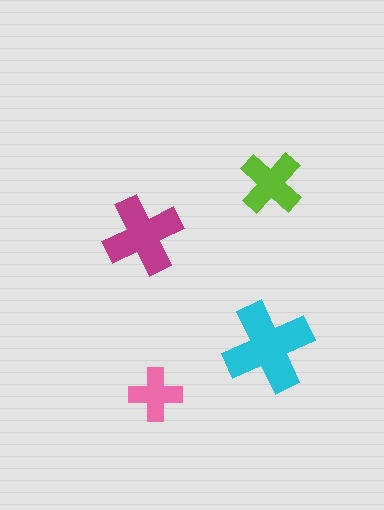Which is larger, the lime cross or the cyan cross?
The cyan one.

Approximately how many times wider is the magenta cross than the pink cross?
About 1.5 times wider.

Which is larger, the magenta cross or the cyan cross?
The cyan one.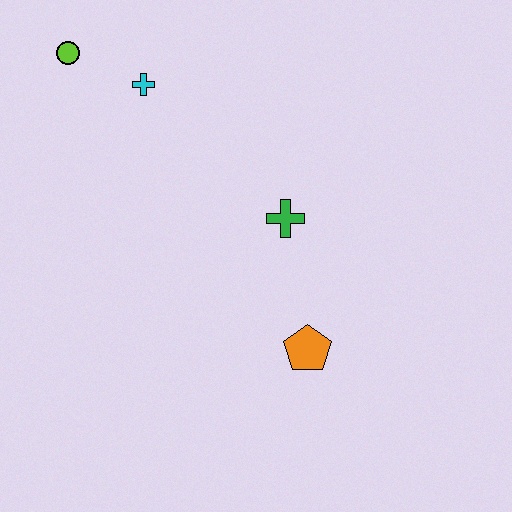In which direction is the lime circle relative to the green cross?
The lime circle is to the left of the green cross.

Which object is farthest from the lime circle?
The orange pentagon is farthest from the lime circle.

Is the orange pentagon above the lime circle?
No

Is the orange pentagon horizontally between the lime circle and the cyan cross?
No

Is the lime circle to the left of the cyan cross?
Yes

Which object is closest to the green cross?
The orange pentagon is closest to the green cross.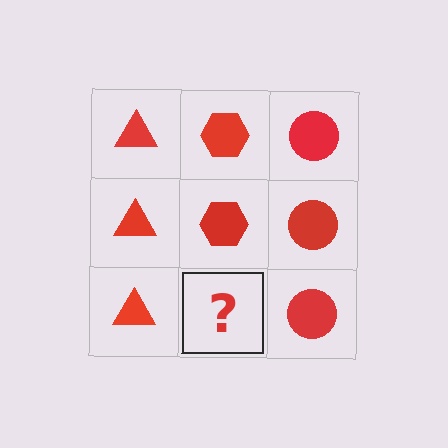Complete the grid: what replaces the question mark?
The question mark should be replaced with a red hexagon.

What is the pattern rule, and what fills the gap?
The rule is that each column has a consistent shape. The gap should be filled with a red hexagon.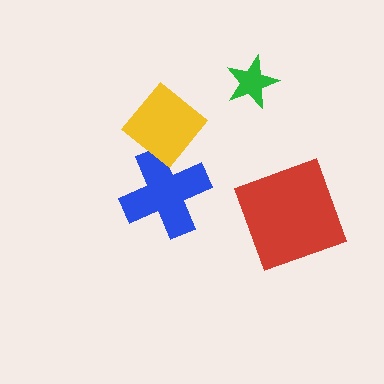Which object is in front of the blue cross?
The yellow diamond is in front of the blue cross.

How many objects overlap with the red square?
0 objects overlap with the red square.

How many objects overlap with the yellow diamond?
1 object overlaps with the yellow diamond.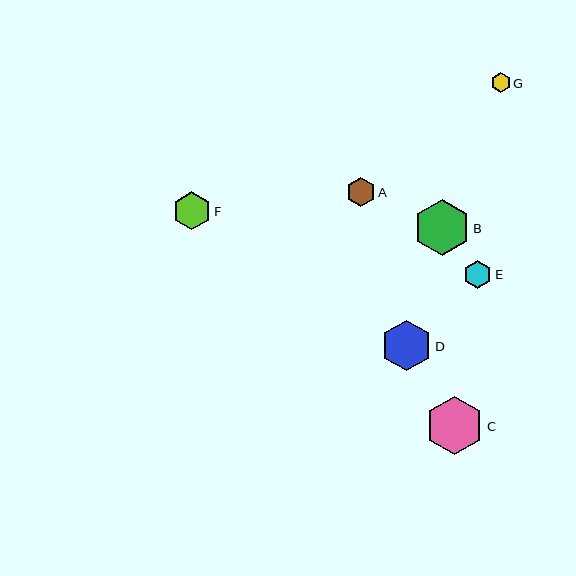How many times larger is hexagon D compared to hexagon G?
Hexagon D is approximately 2.6 times the size of hexagon G.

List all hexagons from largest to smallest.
From largest to smallest: C, B, D, F, A, E, G.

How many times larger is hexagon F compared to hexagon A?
Hexagon F is approximately 1.3 times the size of hexagon A.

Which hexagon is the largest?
Hexagon C is the largest with a size of approximately 59 pixels.